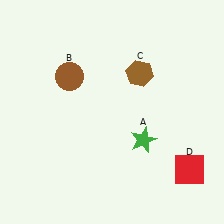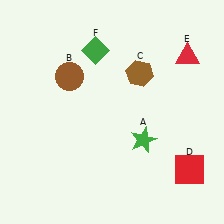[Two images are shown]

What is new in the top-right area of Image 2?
A red triangle (E) was added in the top-right area of Image 2.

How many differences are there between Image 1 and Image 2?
There are 2 differences between the two images.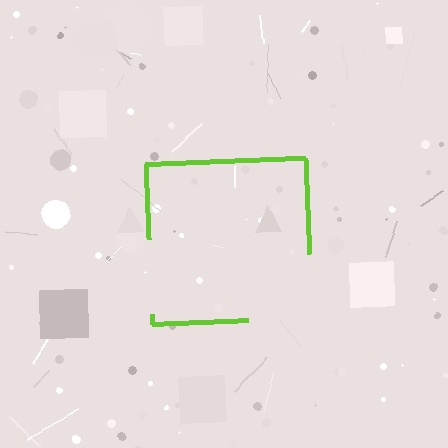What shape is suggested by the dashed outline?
The dashed outline suggests a square.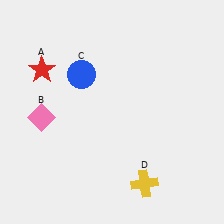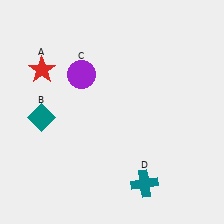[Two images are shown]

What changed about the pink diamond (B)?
In Image 1, B is pink. In Image 2, it changed to teal.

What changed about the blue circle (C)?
In Image 1, C is blue. In Image 2, it changed to purple.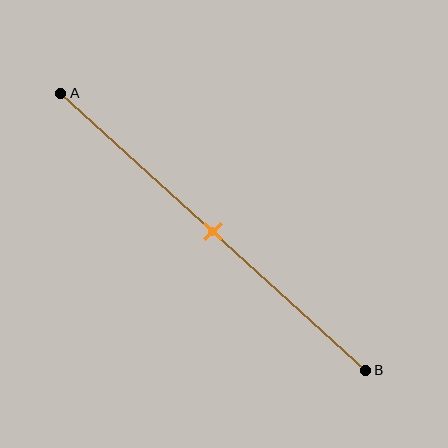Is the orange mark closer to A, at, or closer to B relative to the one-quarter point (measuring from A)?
The orange mark is closer to point B than the one-quarter point of segment AB.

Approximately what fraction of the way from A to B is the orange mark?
The orange mark is approximately 50% of the way from A to B.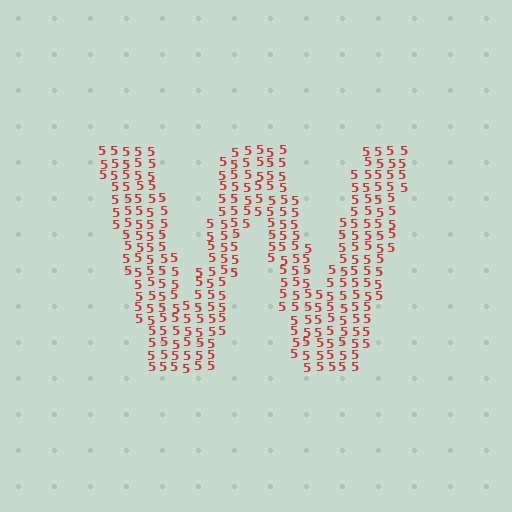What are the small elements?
The small elements are digit 5's.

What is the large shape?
The large shape is the letter W.